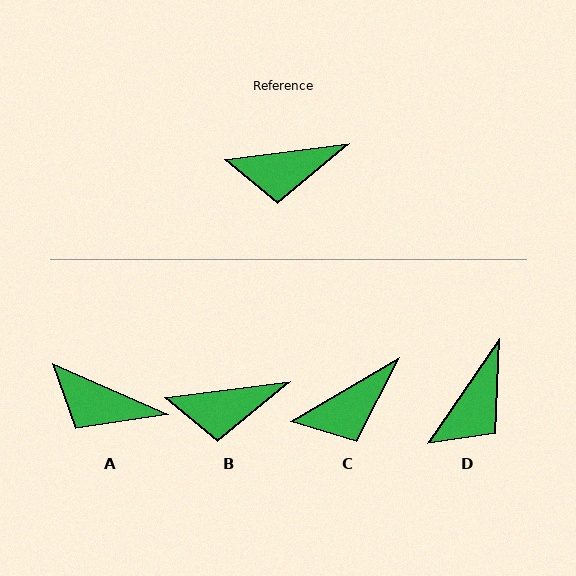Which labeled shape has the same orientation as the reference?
B.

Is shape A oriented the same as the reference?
No, it is off by about 31 degrees.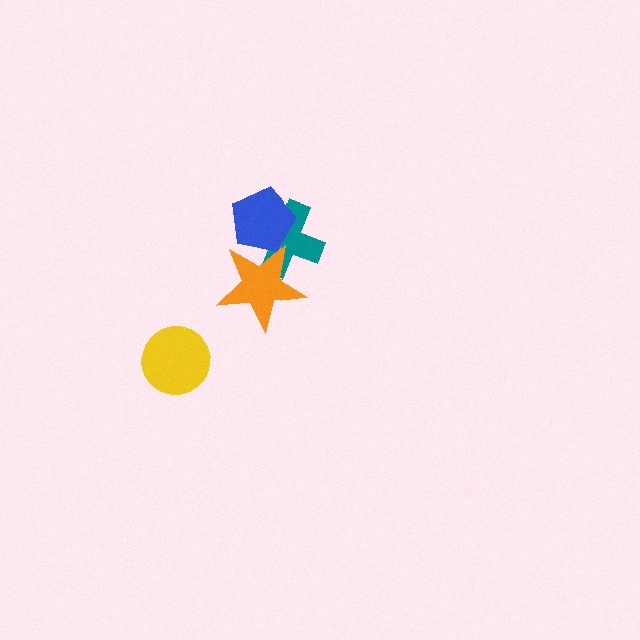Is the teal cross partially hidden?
Yes, it is partially covered by another shape.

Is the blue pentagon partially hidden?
Yes, it is partially covered by another shape.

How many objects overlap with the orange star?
2 objects overlap with the orange star.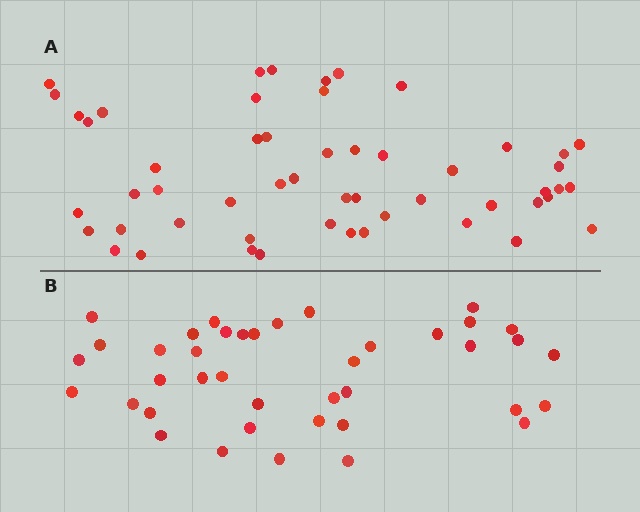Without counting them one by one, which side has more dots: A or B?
Region A (the top region) has more dots.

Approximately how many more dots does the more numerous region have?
Region A has approximately 15 more dots than region B.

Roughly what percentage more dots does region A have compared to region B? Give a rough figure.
About 30% more.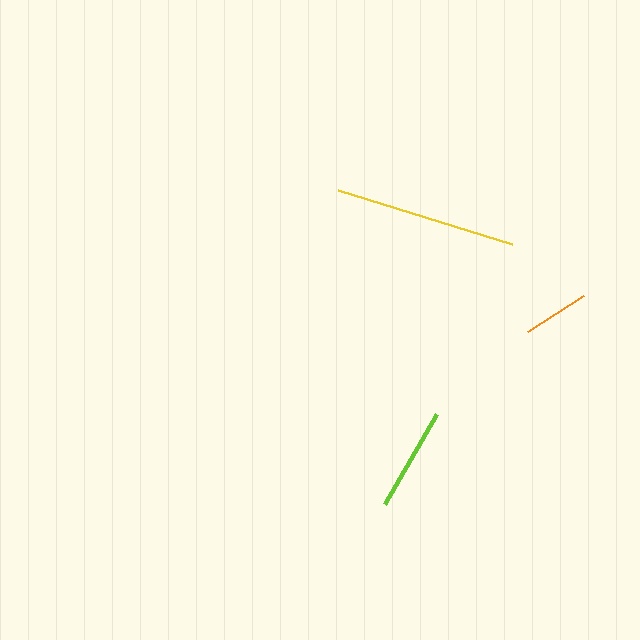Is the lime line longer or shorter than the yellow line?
The yellow line is longer than the lime line.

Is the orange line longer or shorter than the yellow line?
The yellow line is longer than the orange line.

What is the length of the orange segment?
The orange segment is approximately 67 pixels long.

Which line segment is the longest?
The yellow line is the longest at approximately 182 pixels.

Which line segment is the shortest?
The orange line is the shortest at approximately 67 pixels.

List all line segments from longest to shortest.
From longest to shortest: yellow, lime, orange.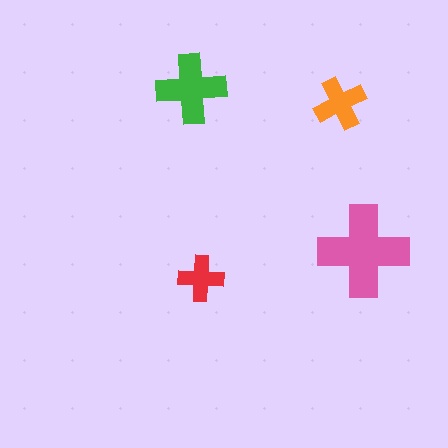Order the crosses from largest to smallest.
the pink one, the green one, the orange one, the red one.